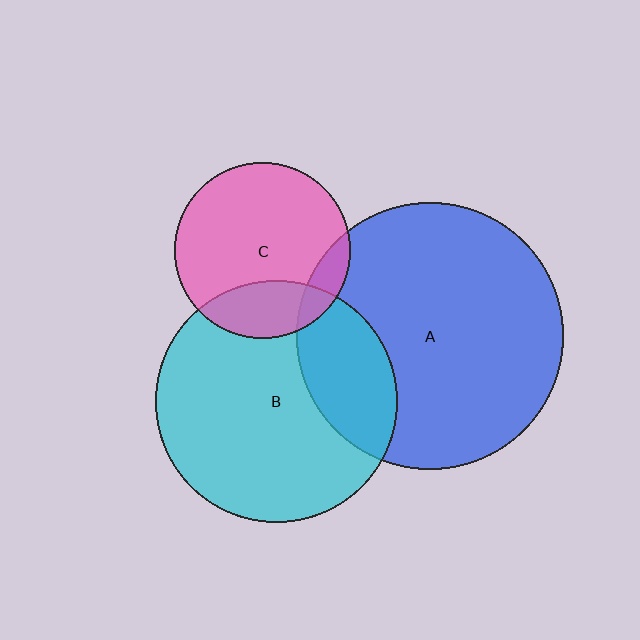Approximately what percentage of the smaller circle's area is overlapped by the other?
Approximately 25%.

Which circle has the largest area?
Circle A (blue).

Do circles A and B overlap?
Yes.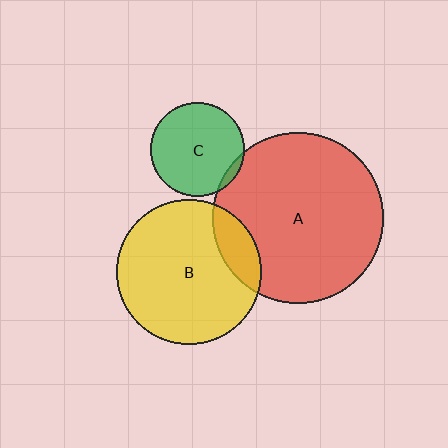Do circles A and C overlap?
Yes.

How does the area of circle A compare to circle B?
Approximately 1.4 times.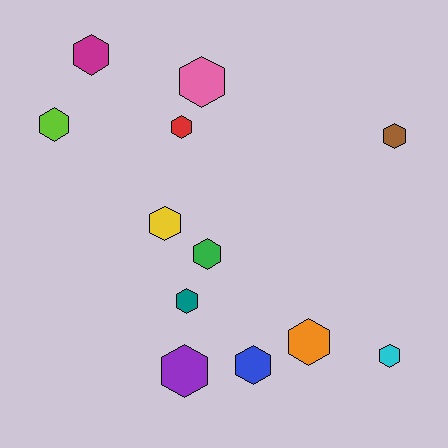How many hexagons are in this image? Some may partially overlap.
There are 12 hexagons.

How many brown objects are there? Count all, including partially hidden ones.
There is 1 brown object.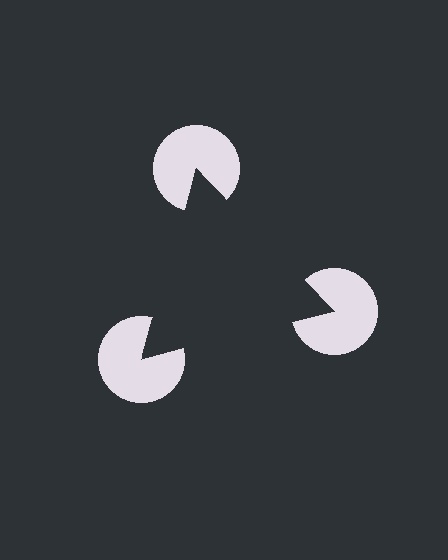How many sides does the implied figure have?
3 sides.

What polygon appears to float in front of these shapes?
An illusory triangle — its edges are inferred from the aligned wedge cuts in the pac-man discs, not physically drawn.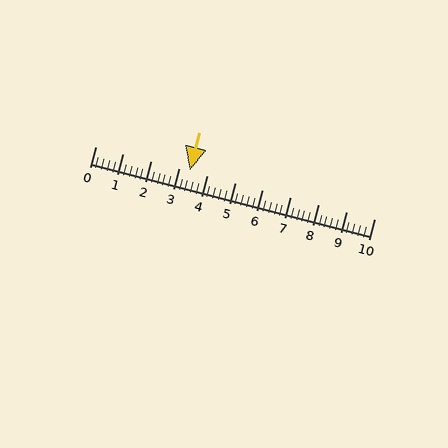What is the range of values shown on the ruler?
The ruler shows values from 0 to 10.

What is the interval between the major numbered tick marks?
The major tick marks are spaced 1 units apart.